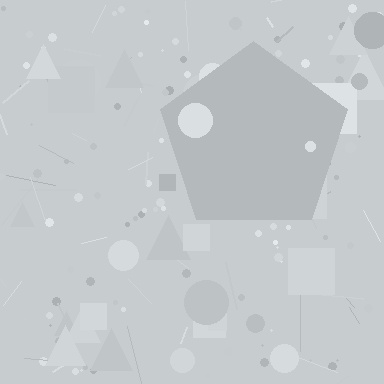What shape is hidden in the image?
A pentagon is hidden in the image.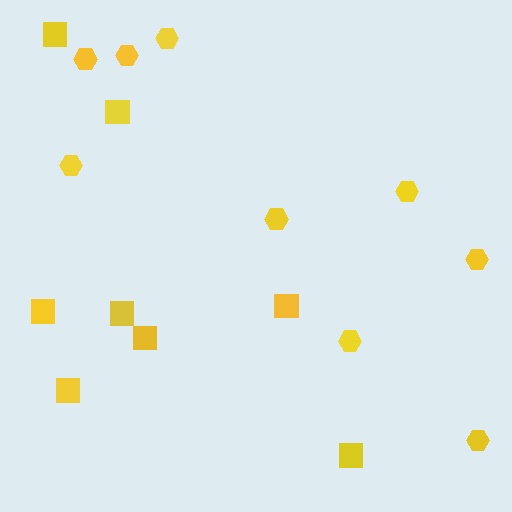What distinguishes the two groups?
There are 2 groups: one group of squares (8) and one group of hexagons (9).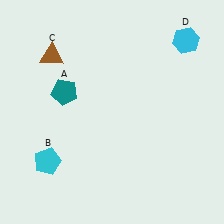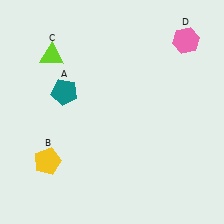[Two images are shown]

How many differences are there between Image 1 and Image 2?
There are 3 differences between the two images.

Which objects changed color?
B changed from cyan to yellow. C changed from brown to lime. D changed from cyan to pink.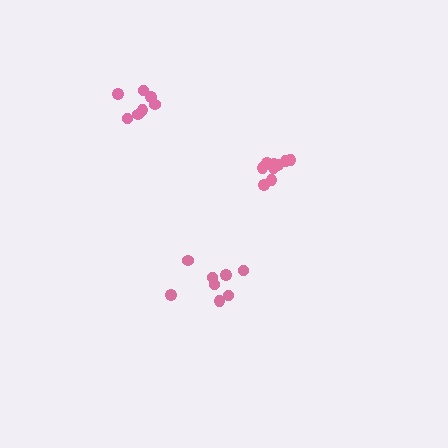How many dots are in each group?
Group 1: 7 dots, Group 2: 8 dots, Group 3: 9 dots (24 total).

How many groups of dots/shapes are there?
There are 3 groups.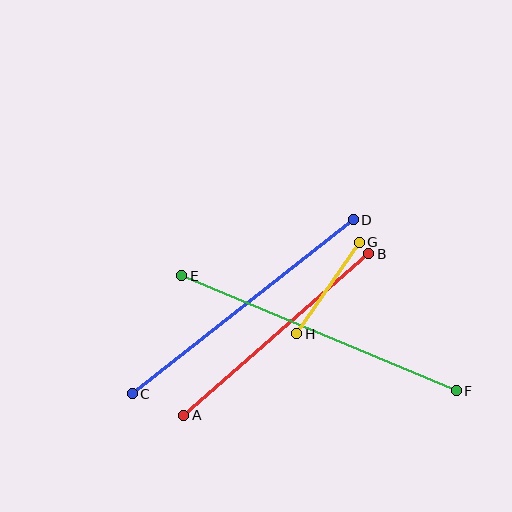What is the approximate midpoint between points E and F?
The midpoint is at approximately (319, 333) pixels.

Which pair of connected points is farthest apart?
Points E and F are farthest apart.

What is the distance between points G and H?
The distance is approximately 111 pixels.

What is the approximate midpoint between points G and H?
The midpoint is at approximately (328, 288) pixels.